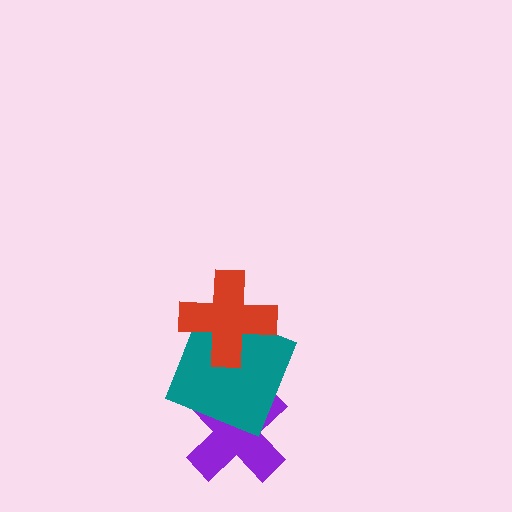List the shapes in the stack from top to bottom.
From top to bottom: the red cross, the teal square, the purple cross.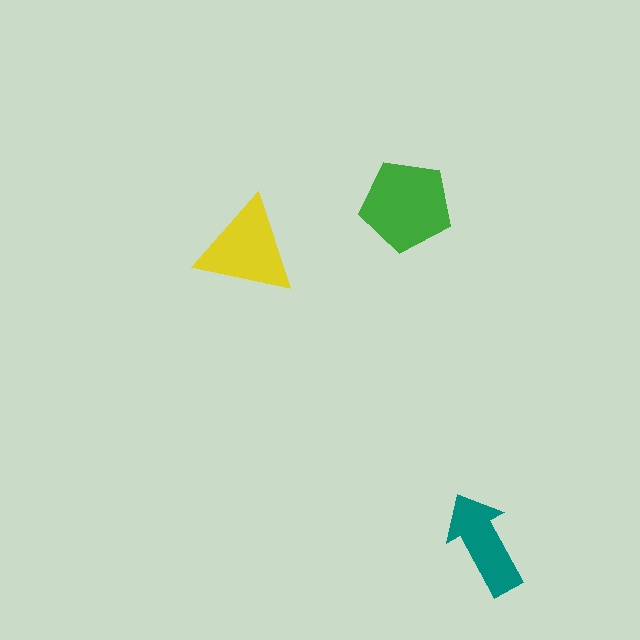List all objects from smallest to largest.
The teal arrow, the yellow triangle, the green pentagon.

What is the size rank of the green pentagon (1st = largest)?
1st.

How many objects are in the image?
There are 3 objects in the image.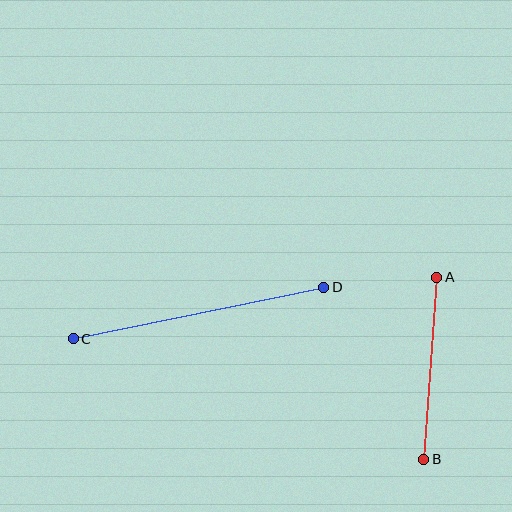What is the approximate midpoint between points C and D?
The midpoint is at approximately (199, 313) pixels.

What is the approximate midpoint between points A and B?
The midpoint is at approximately (430, 368) pixels.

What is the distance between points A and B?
The distance is approximately 183 pixels.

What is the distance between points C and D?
The distance is approximately 256 pixels.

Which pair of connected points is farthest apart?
Points C and D are farthest apart.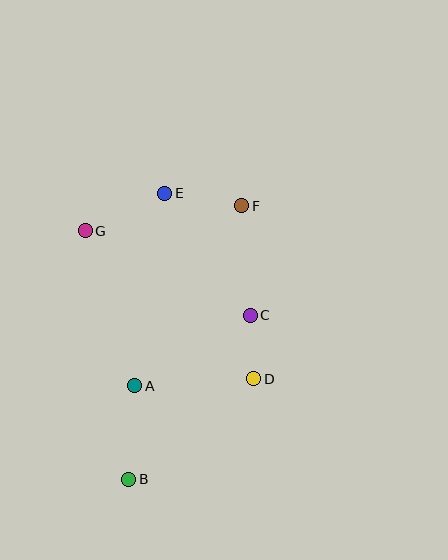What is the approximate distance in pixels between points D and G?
The distance between D and G is approximately 225 pixels.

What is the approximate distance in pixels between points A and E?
The distance between A and E is approximately 195 pixels.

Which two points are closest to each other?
Points C and D are closest to each other.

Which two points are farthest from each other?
Points B and F are farthest from each other.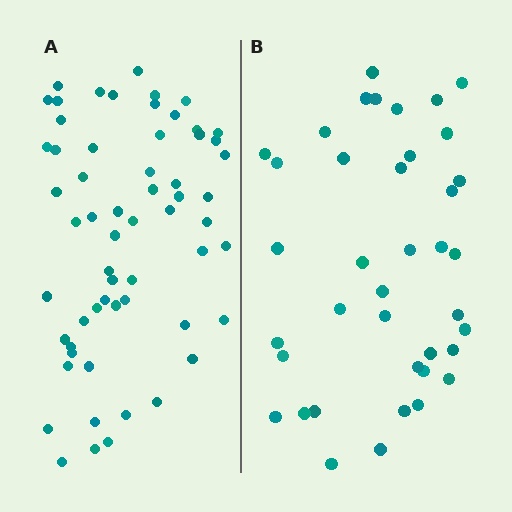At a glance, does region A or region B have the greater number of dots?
Region A (the left region) has more dots.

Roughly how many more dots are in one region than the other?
Region A has approximately 20 more dots than region B.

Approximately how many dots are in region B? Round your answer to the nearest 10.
About 40 dots. (The exact count is 39, which rounds to 40.)